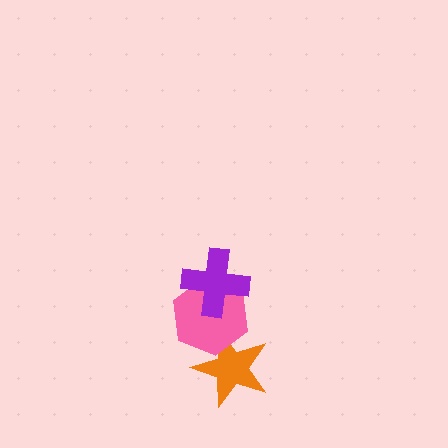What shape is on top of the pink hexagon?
The purple cross is on top of the pink hexagon.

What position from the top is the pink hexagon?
The pink hexagon is 2nd from the top.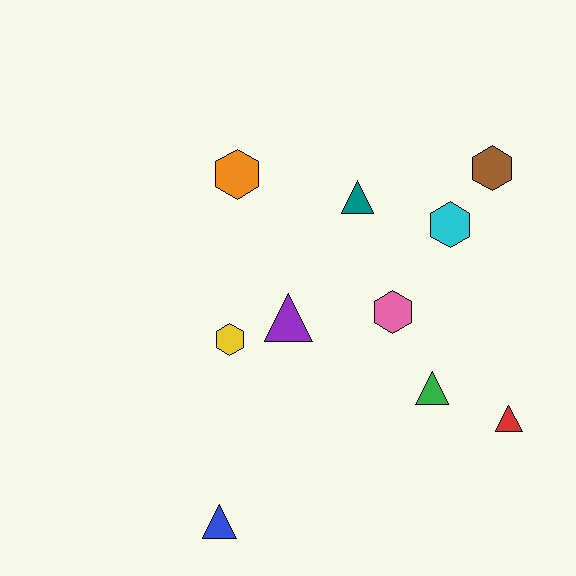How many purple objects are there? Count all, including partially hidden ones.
There is 1 purple object.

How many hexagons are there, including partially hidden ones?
There are 5 hexagons.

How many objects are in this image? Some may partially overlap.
There are 10 objects.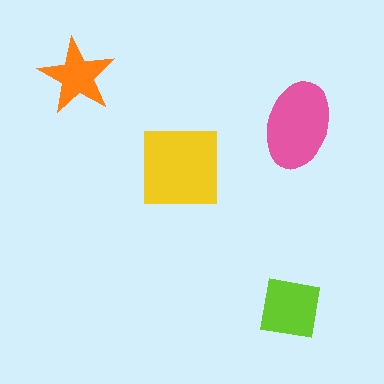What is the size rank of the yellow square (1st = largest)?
1st.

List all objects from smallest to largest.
The orange star, the lime square, the pink ellipse, the yellow square.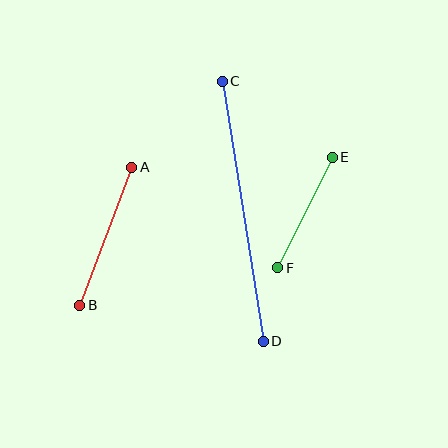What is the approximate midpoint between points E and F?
The midpoint is at approximately (305, 212) pixels.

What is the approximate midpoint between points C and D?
The midpoint is at approximately (243, 211) pixels.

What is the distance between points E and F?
The distance is approximately 123 pixels.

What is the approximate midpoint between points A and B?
The midpoint is at approximately (106, 236) pixels.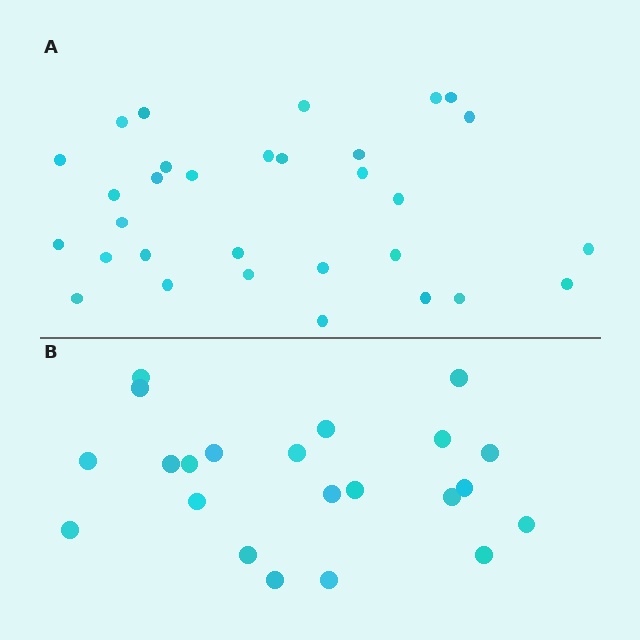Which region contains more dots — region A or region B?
Region A (the top region) has more dots.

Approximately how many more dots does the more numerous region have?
Region A has roughly 8 or so more dots than region B.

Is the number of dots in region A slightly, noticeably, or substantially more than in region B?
Region A has noticeably more, but not dramatically so. The ratio is roughly 1.4 to 1.